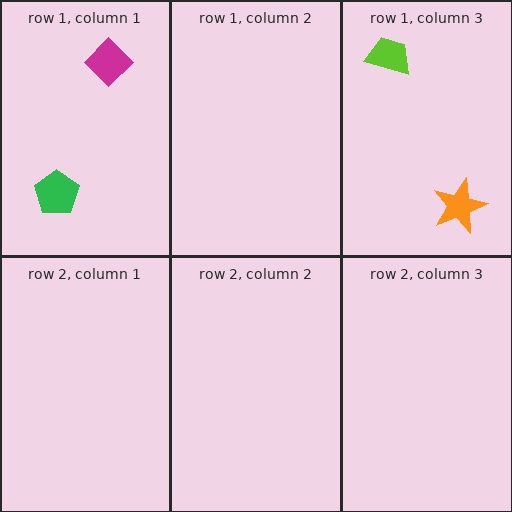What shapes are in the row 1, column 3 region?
The orange star, the lime trapezoid.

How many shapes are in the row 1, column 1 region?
2.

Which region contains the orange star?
The row 1, column 3 region.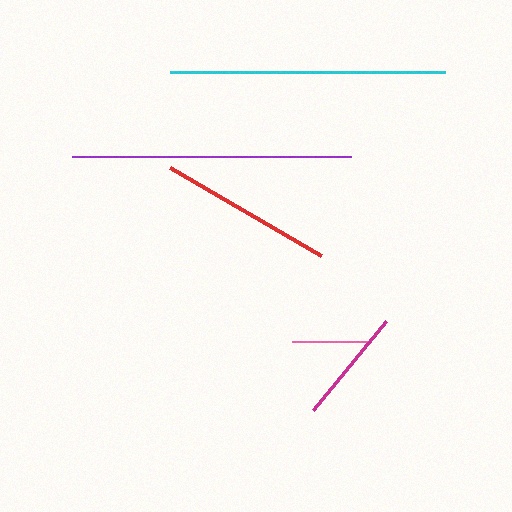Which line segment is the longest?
The purple line is the longest at approximately 279 pixels.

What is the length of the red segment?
The red segment is approximately 175 pixels long.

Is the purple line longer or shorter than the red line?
The purple line is longer than the red line.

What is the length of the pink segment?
The pink segment is approximately 77 pixels long.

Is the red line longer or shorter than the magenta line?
The red line is longer than the magenta line.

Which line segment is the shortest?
The pink line is the shortest at approximately 77 pixels.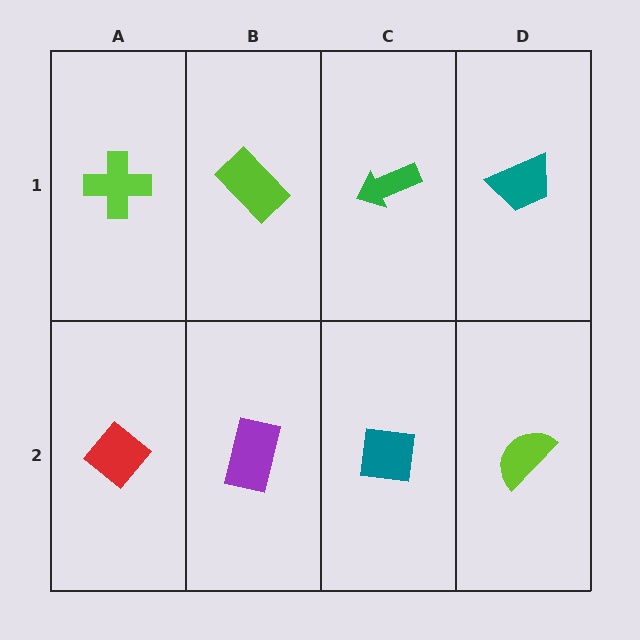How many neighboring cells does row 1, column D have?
2.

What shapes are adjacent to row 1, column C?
A teal square (row 2, column C), a lime rectangle (row 1, column B), a teal trapezoid (row 1, column D).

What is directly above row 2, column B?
A lime rectangle.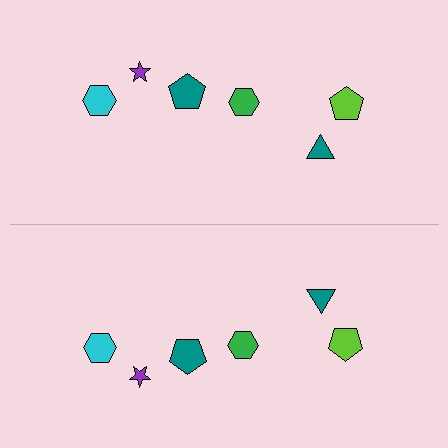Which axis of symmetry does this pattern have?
The pattern has a horizontal axis of symmetry running through the center of the image.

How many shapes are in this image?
There are 12 shapes in this image.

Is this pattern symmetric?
Yes, this pattern has bilateral (reflection) symmetry.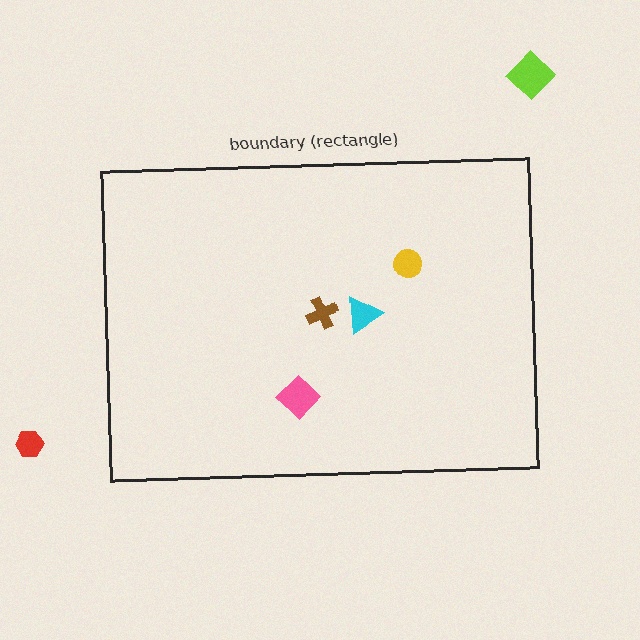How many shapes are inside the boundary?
4 inside, 2 outside.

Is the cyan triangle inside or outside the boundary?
Inside.